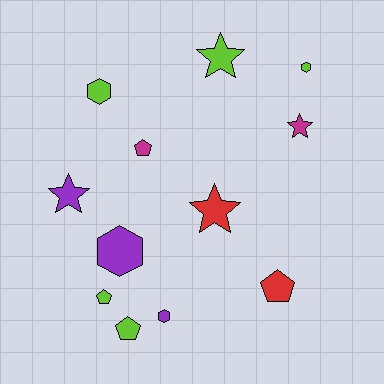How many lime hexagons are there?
There are 2 lime hexagons.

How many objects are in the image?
There are 12 objects.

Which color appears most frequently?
Lime, with 5 objects.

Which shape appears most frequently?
Pentagon, with 4 objects.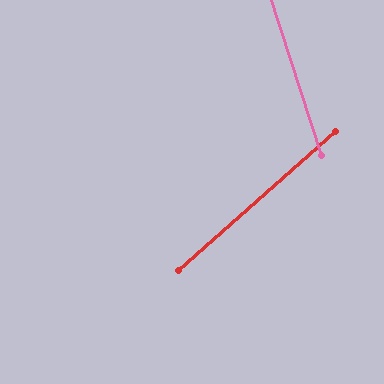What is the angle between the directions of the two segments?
Approximately 66 degrees.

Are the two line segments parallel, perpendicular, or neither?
Neither parallel nor perpendicular — they differ by about 66°.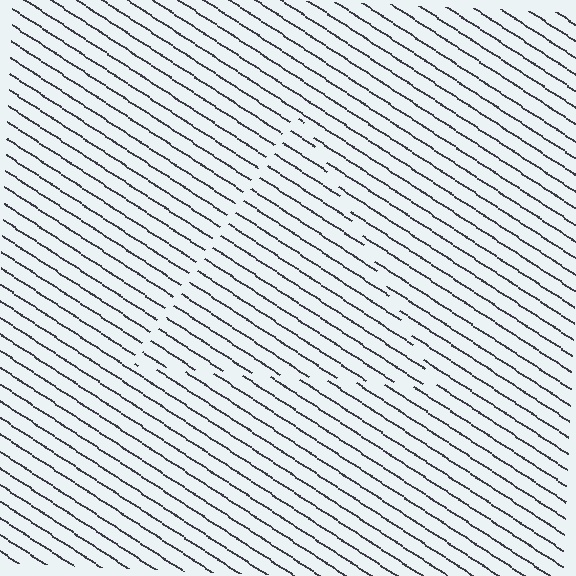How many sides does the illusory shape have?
3 sides — the line-ends trace a triangle.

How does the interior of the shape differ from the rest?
The interior of the shape contains the same grating, shifted by half a period — the contour is defined by the phase discontinuity where line-ends from the inner and outer gratings abut.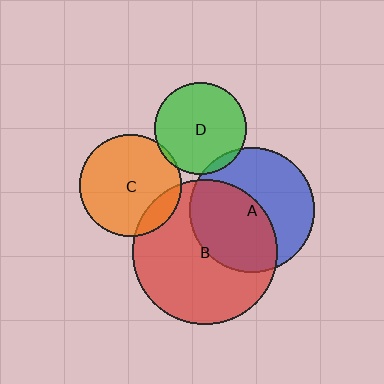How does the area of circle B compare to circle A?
Approximately 1.3 times.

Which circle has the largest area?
Circle B (red).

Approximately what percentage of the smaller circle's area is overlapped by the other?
Approximately 15%.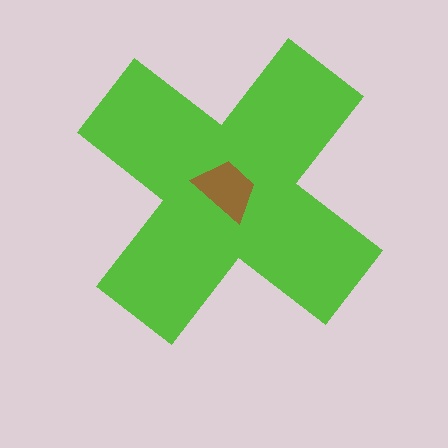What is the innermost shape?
The brown trapezoid.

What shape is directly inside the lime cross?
The brown trapezoid.